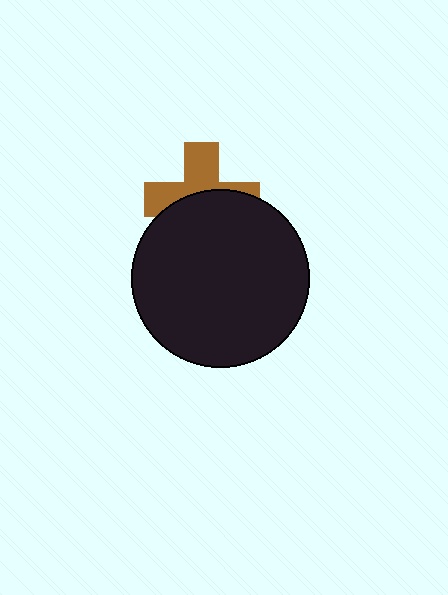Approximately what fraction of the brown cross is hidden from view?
Roughly 53% of the brown cross is hidden behind the black circle.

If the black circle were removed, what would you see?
You would see the complete brown cross.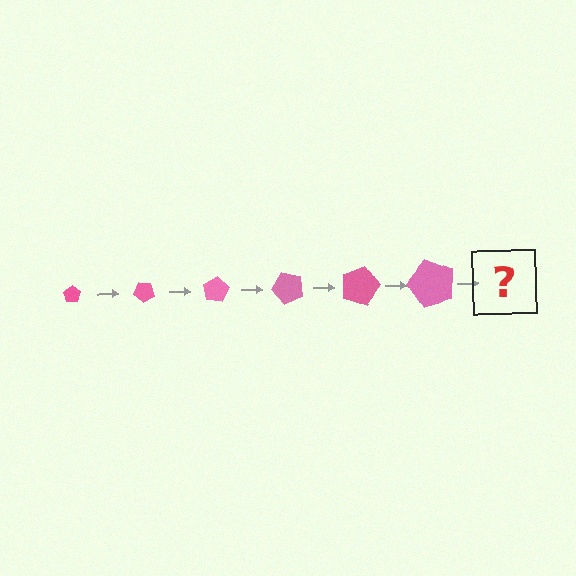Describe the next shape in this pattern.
It should be a pentagon, larger than the previous one and rotated 240 degrees from the start.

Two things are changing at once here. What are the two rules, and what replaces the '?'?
The two rules are that the pentagon grows larger each step and it rotates 40 degrees each step. The '?' should be a pentagon, larger than the previous one and rotated 240 degrees from the start.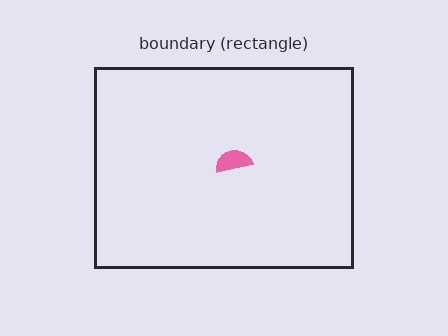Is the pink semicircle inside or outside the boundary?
Inside.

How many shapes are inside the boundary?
1 inside, 0 outside.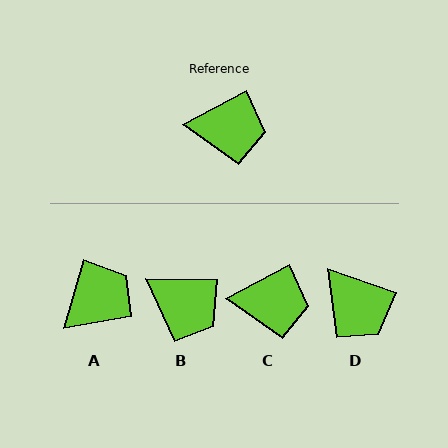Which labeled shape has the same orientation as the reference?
C.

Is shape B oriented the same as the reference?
No, it is off by about 29 degrees.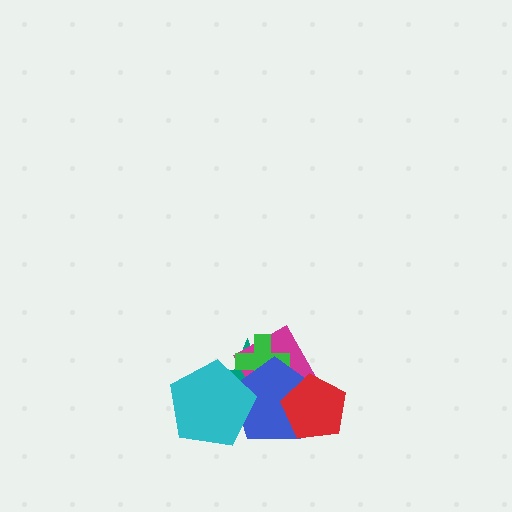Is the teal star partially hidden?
Yes, it is partially covered by another shape.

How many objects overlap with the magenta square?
4 objects overlap with the magenta square.